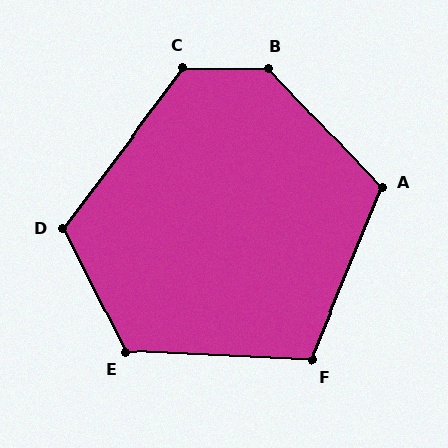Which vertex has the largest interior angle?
B, at approximately 134 degrees.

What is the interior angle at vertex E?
Approximately 119 degrees (obtuse).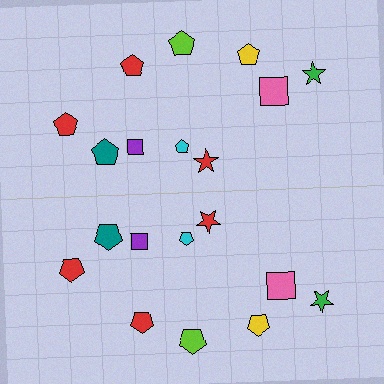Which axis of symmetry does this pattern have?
The pattern has a horizontal axis of symmetry running through the center of the image.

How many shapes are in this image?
There are 20 shapes in this image.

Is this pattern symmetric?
Yes, this pattern has bilateral (reflection) symmetry.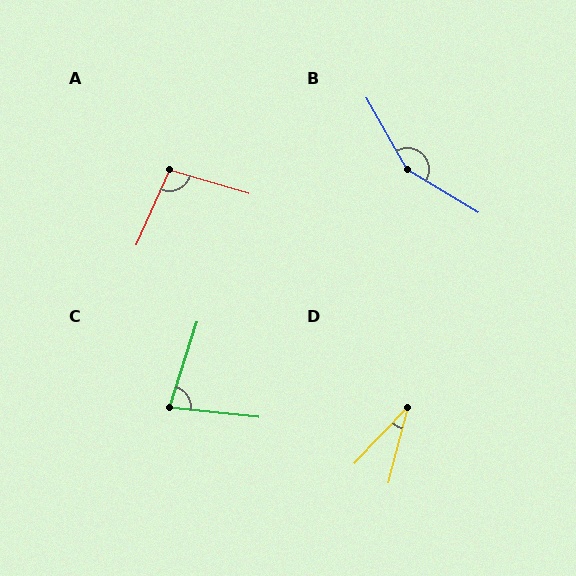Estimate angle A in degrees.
Approximately 98 degrees.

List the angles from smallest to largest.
D (29°), C (78°), A (98°), B (151°).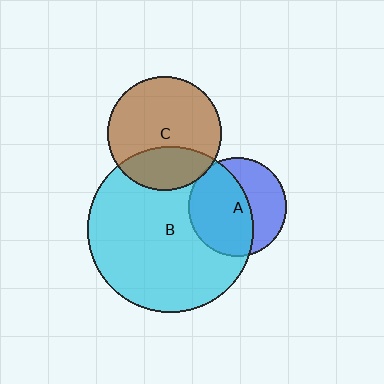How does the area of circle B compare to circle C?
Approximately 2.1 times.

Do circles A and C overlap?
Yes.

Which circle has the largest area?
Circle B (cyan).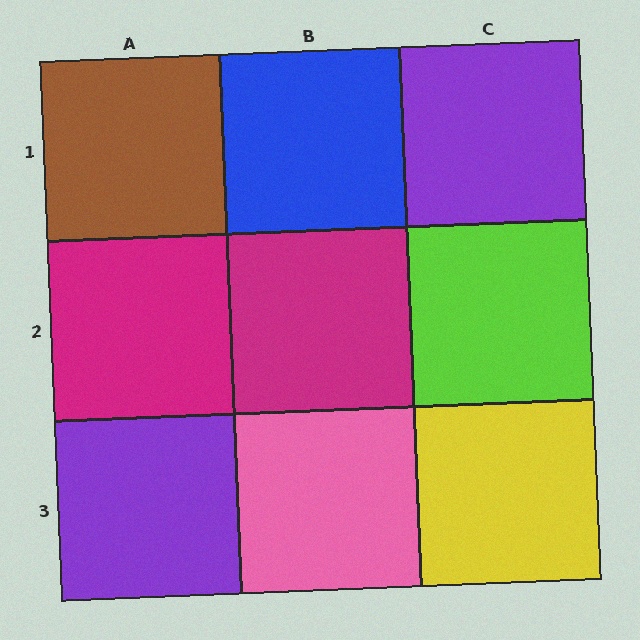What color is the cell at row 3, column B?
Pink.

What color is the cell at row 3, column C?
Yellow.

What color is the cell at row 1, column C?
Purple.